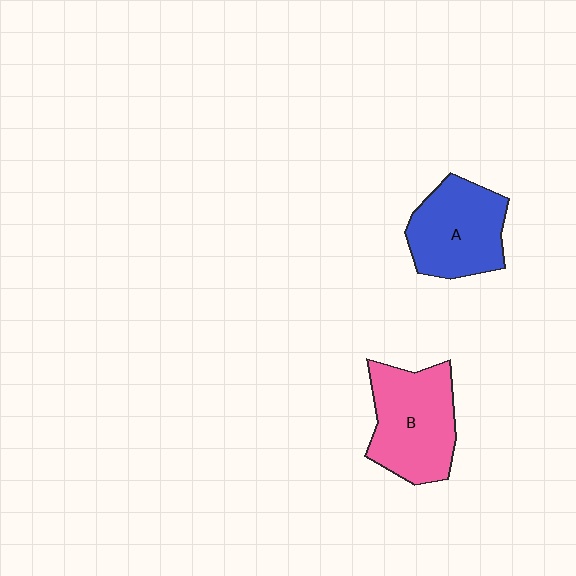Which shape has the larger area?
Shape B (pink).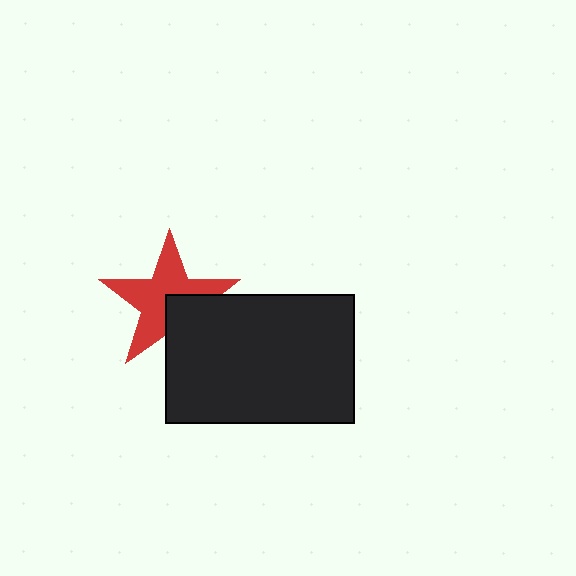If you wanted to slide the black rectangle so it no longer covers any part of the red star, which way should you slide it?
Slide it toward the lower-right — that is the most direct way to separate the two shapes.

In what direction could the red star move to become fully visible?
The red star could move toward the upper-left. That would shift it out from behind the black rectangle entirely.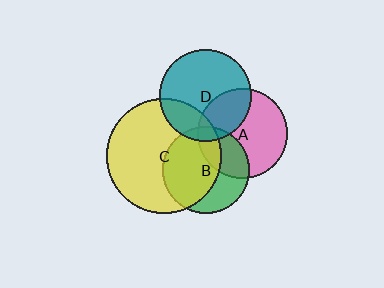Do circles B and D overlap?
Yes.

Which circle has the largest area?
Circle C (yellow).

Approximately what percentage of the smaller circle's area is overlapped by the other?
Approximately 10%.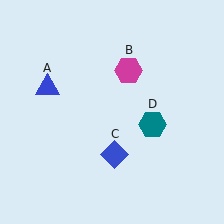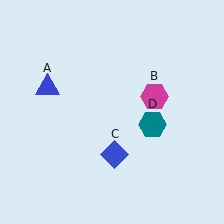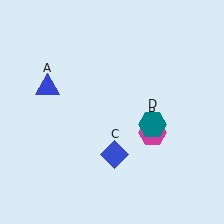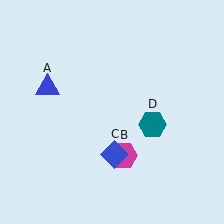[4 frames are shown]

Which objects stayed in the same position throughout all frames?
Blue triangle (object A) and blue diamond (object C) and teal hexagon (object D) remained stationary.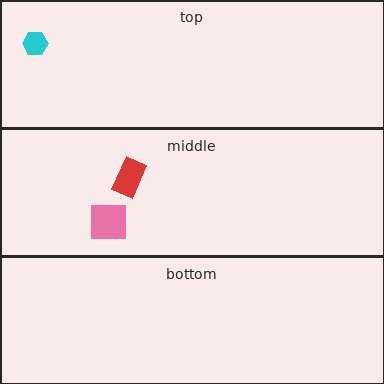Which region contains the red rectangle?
The middle region.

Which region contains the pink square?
The middle region.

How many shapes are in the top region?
1.